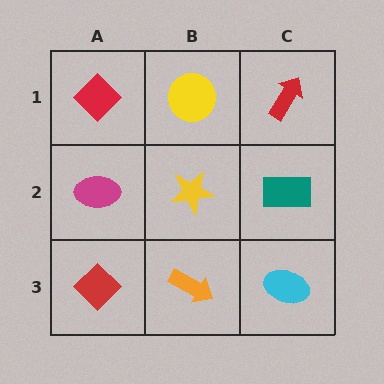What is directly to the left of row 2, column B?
A magenta ellipse.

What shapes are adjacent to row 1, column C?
A teal rectangle (row 2, column C), a yellow circle (row 1, column B).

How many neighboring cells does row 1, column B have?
3.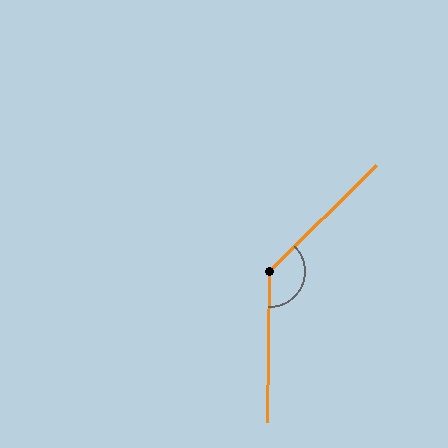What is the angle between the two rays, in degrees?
Approximately 135 degrees.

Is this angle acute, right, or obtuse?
It is obtuse.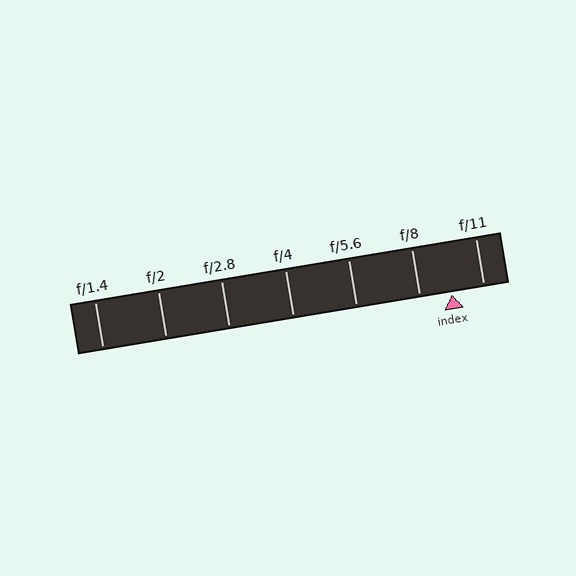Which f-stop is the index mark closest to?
The index mark is closest to f/8.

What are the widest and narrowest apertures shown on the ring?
The widest aperture shown is f/1.4 and the narrowest is f/11.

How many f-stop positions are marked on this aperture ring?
There are 7 f-stop positions marked.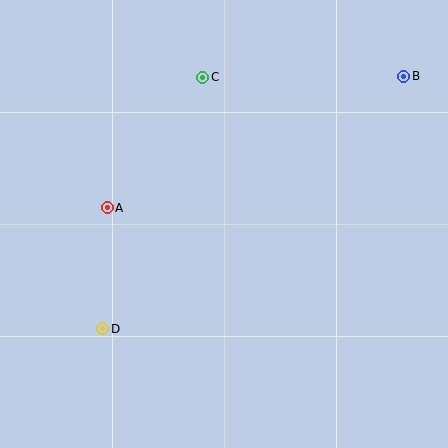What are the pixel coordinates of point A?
Point A is at (107, 208).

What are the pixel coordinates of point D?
Point D is at (103, 329).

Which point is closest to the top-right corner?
Point B is closest to the top-right corner.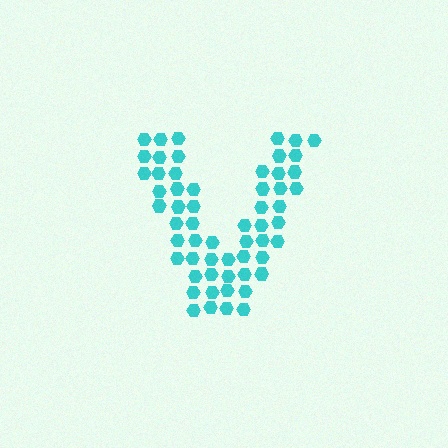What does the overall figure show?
The overall figure shows the letter V.